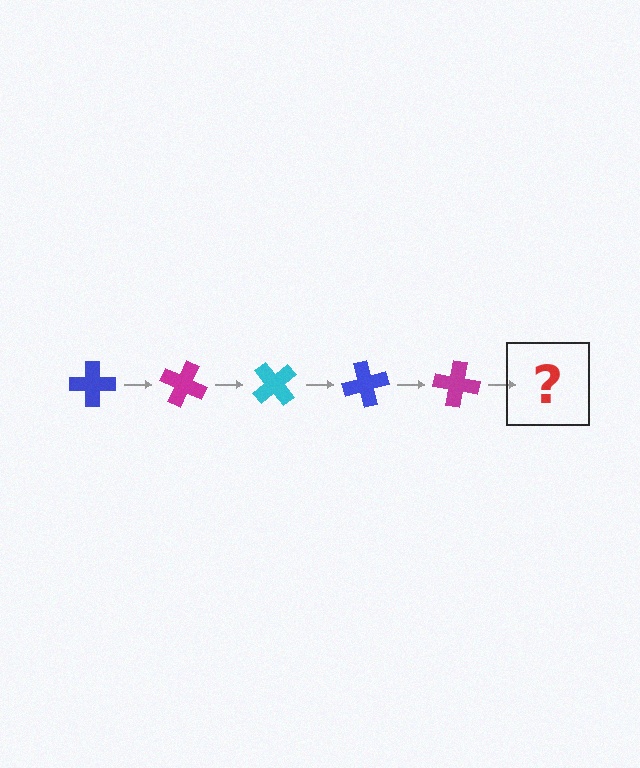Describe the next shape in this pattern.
It should be a cyan cross, rotated 125 degrees from the start.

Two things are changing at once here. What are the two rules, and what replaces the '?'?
The two rules are that it rotates 25 degrees each step and the color cycles through blue, magenta, and cyan. The '?' should be a cyan cross, rotated 125 degrees from the start.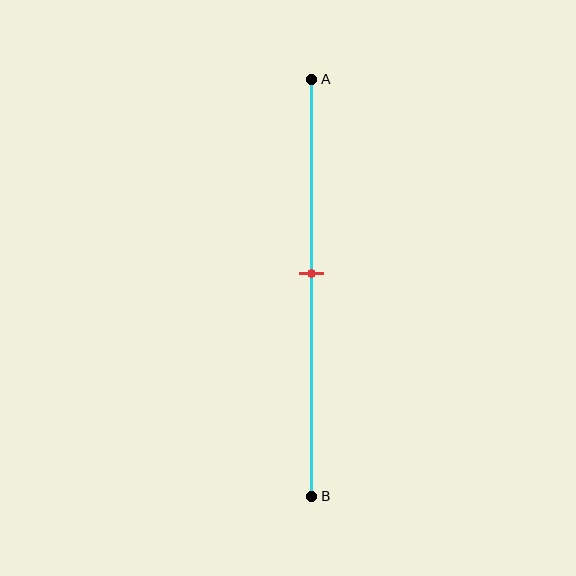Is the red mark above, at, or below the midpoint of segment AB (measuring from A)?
The red mark is above the midpoint of segment AB.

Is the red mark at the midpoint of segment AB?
No, the mark is at about 45% from A, not at the 50% midpoint.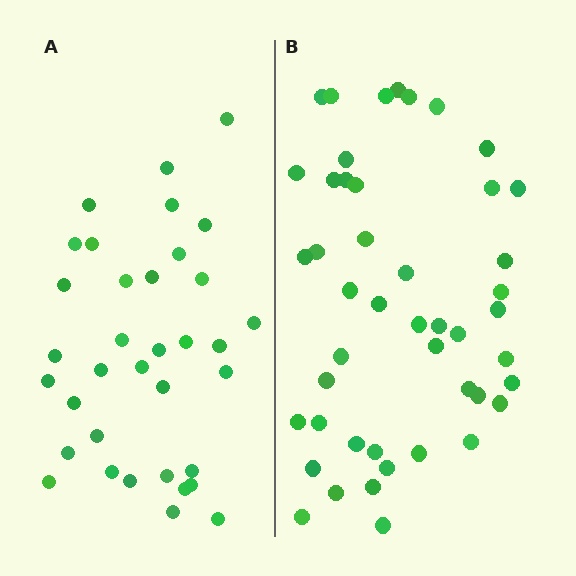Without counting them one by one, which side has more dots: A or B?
Region B (the right region) has more dots.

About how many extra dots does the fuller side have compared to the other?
Region B has roughly 12 or so more dots than region A.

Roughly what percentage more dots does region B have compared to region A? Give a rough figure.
About 30% more.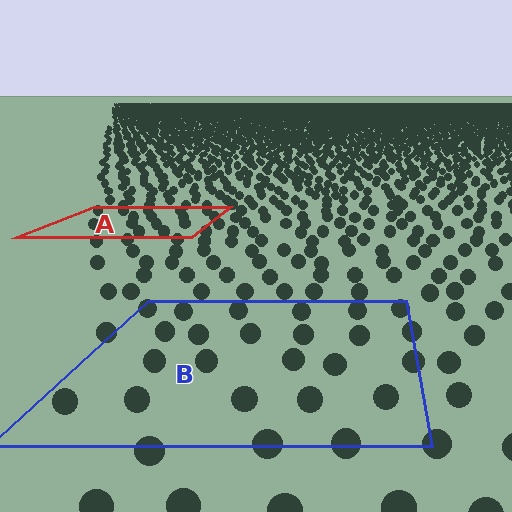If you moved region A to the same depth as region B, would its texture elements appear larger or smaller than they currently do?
They would appear larger. At a closer depth, the same texture elements are projected at a bigger on-screen size.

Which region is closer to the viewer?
Region B is closer. The texture elements there are larger and more spread out.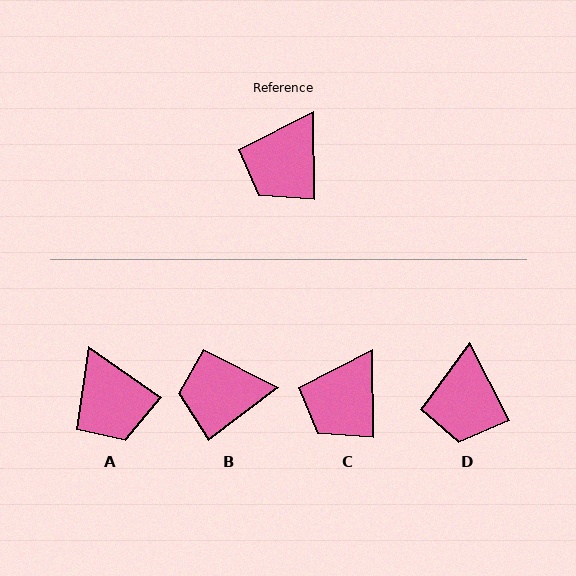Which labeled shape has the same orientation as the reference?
C.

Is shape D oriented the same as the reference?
No, it is off by about 26 degrees.